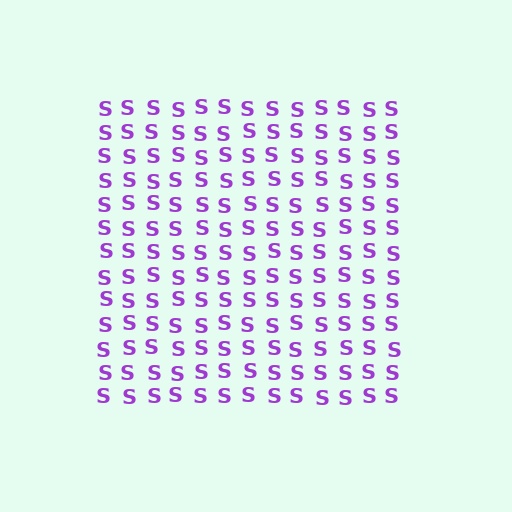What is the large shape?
The large shape is a square.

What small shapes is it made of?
It is made of small letter S's.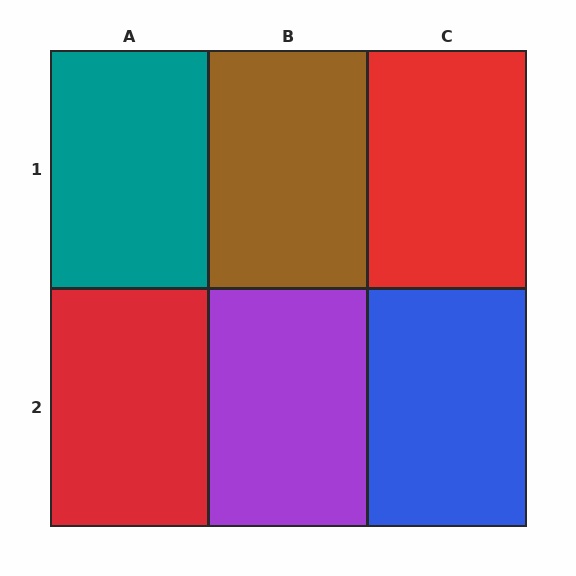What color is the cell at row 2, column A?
Red.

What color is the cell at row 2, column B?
Purple.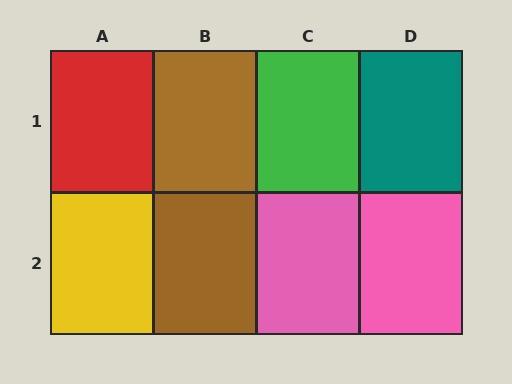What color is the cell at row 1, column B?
Brown.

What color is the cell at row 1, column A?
Red.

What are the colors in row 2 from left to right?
Yellow, brown, pink, pink.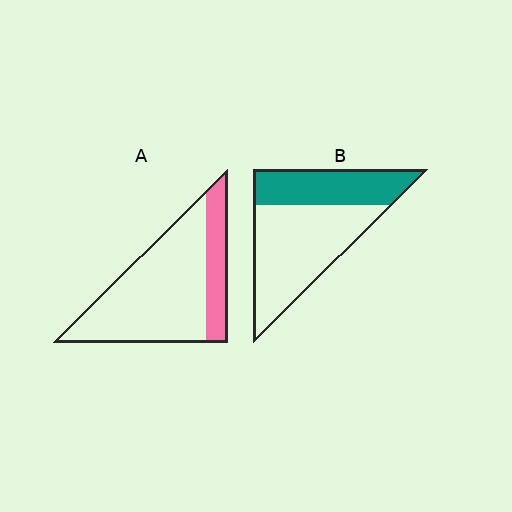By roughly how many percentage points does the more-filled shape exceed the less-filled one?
By roughly 15 percentage points (B over A).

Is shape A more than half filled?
No.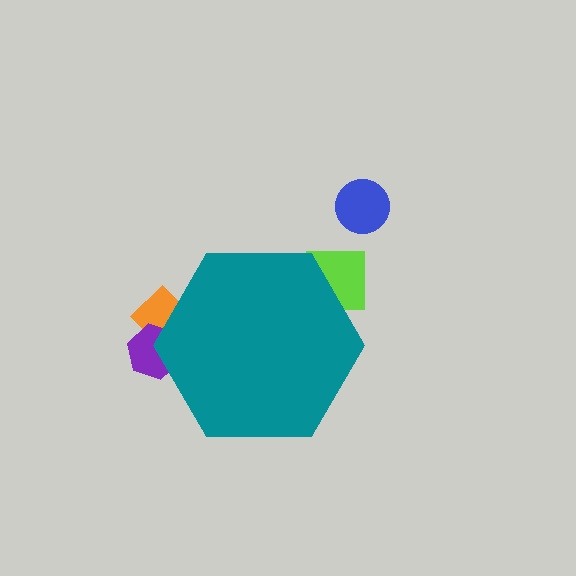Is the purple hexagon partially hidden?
Yes, the purple hexagon is partially hidden behind the teal hexagon.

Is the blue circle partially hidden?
No, the blue circle is fully visible.